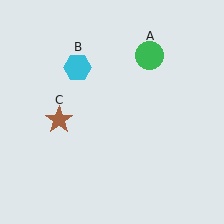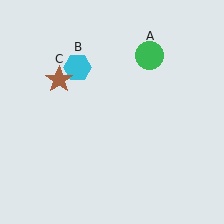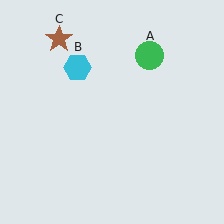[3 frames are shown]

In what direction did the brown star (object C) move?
The brown star (object C) moved up.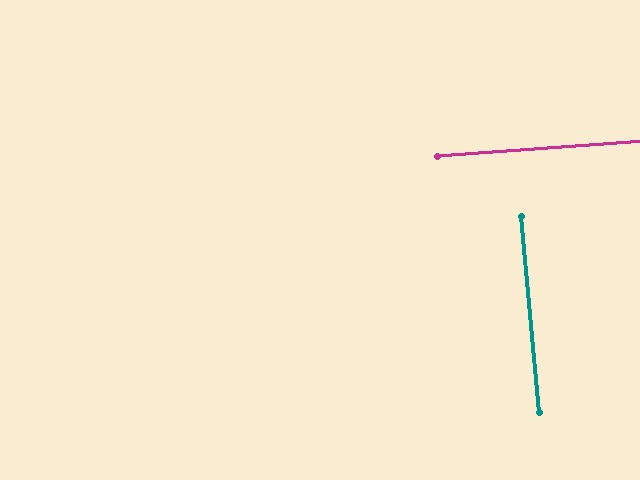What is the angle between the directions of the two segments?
Approximately 89 degrees.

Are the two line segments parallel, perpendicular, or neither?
Perpendicular — they meet at approximately 89°.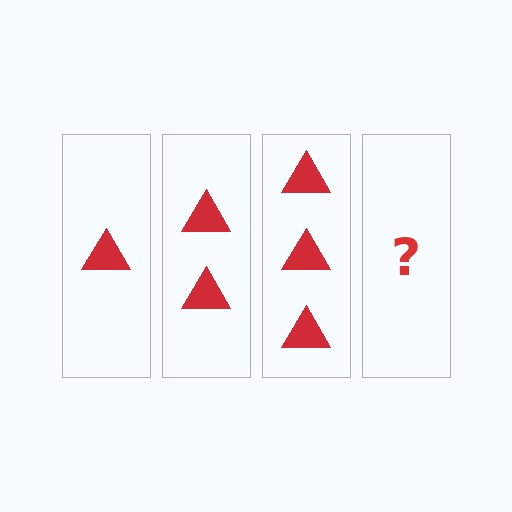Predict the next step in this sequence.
The next step is 4 triangles.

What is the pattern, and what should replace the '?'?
The pattern is that each step adds one more triangle. The '?' should be 4 triangles.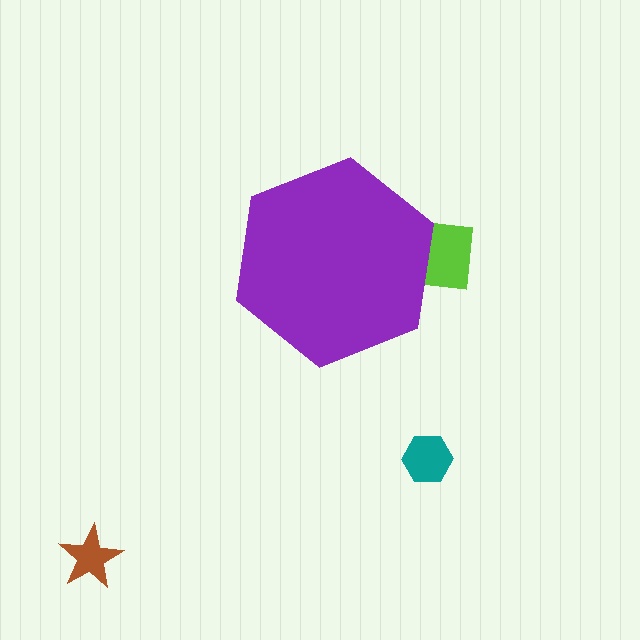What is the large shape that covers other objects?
A purple hexagon.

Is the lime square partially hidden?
Yes, the lime square is partially hidden behind the purple hexagon.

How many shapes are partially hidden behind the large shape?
1 shape is partially hidden.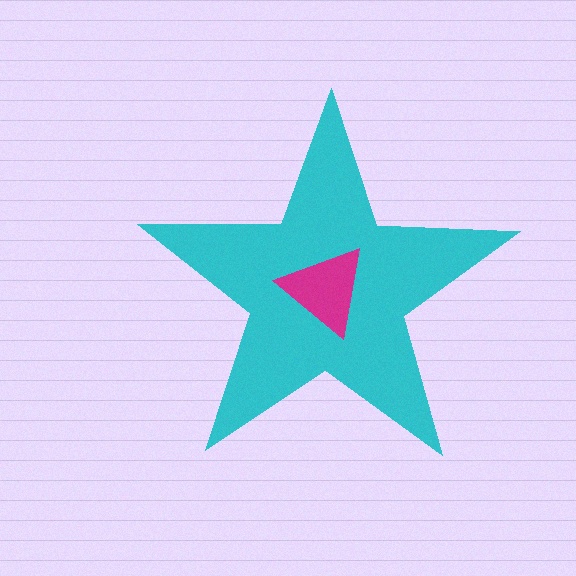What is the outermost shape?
The cyan star.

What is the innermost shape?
The magenta triangle.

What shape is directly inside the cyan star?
The magenta triangle.